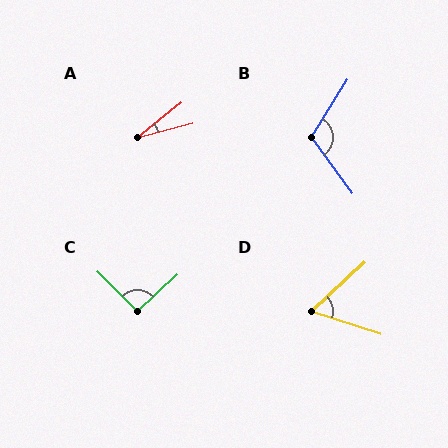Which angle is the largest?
B, at approximately 112 degrees.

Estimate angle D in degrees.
Approximately 61 degrees.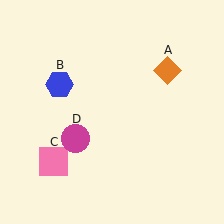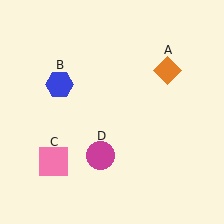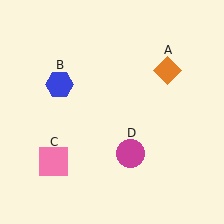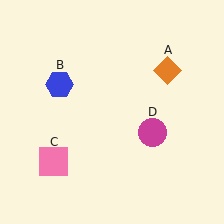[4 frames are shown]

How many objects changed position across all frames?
1 object changed position: magenta circle (object D).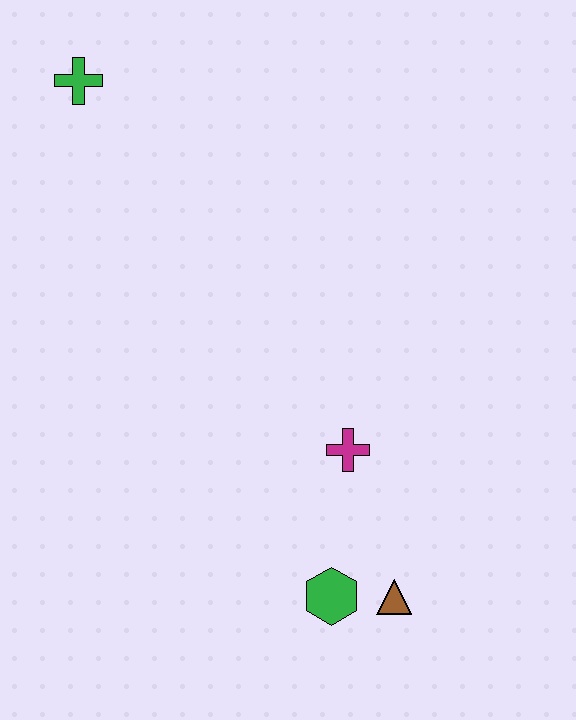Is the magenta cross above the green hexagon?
Yes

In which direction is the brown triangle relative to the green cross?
The brown triangle is below the green cross.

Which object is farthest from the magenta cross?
The green cross is farthest from the magenta cross.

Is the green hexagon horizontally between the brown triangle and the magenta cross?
No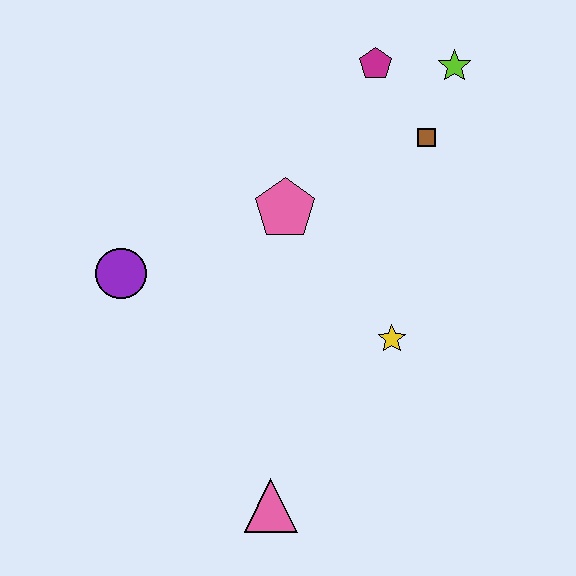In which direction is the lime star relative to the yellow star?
The lime star is above the yellow star.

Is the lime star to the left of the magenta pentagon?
No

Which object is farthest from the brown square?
The pink triangle is farthest from the brown square.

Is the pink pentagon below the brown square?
Yes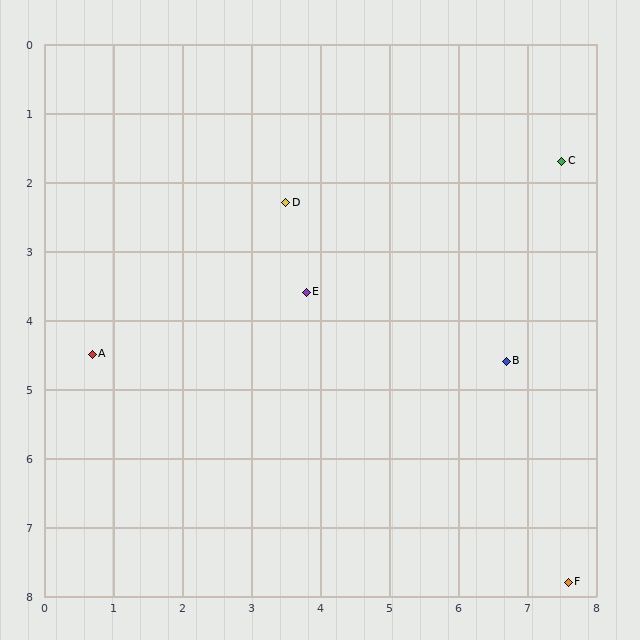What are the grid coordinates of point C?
Point C is at approximately (7.5, 1.7).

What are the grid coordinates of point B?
Point B is at approximately (6.7, 4.6).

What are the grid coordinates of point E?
Point E is at approximately (3.8, 3.6).